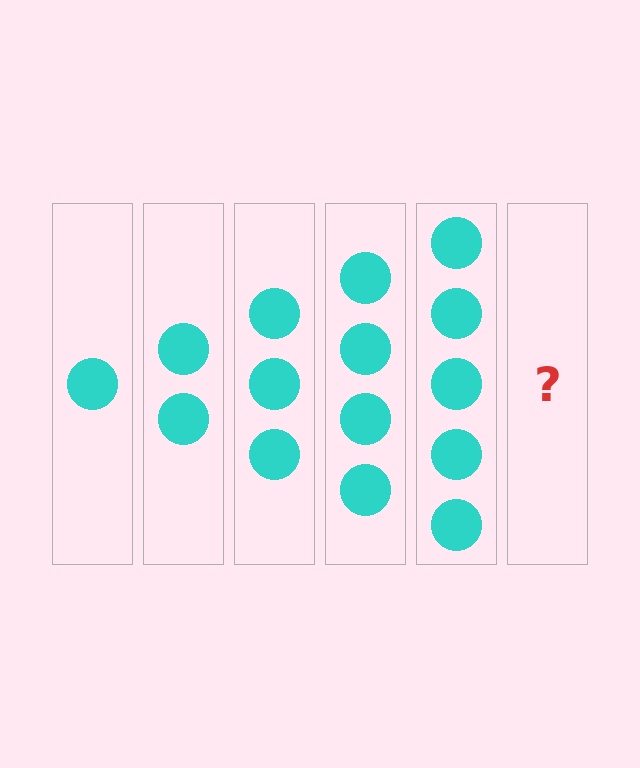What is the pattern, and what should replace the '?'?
The pattern is that each step adds one more circle. The '?' should be 6 circles.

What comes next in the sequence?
The next element should be 6 circles.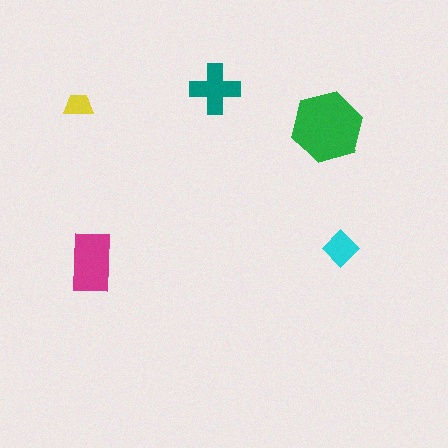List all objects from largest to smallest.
The green hexagon, the magenta rectangle, the teal cross, the cyan diamond, the yellow trapezoid.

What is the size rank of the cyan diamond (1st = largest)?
4th.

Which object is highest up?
The teal cross is topmost.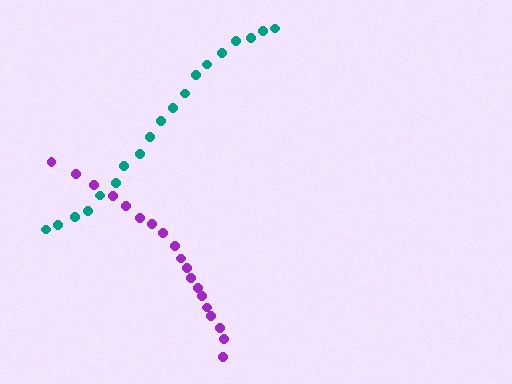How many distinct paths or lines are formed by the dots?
There are 2 distinct paths.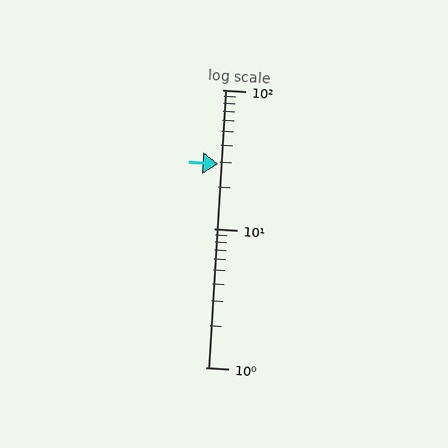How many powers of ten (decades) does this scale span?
The scale spans 2 decades, from 1 to 100.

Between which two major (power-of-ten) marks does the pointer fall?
The pointer is between 10 and 100.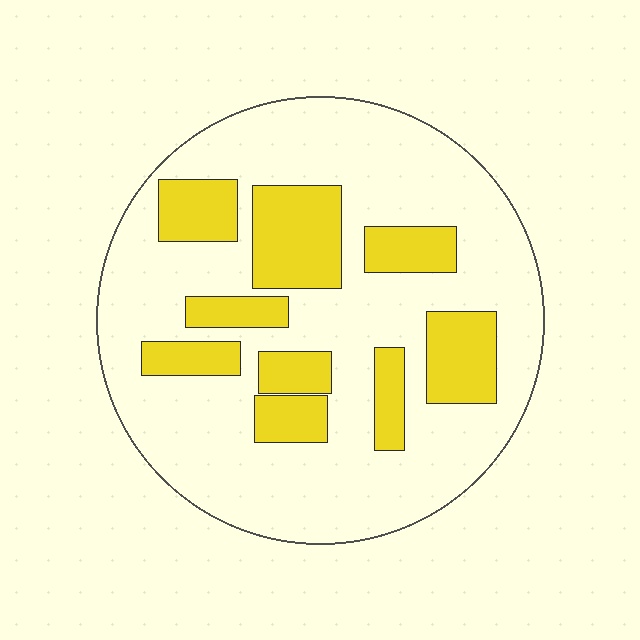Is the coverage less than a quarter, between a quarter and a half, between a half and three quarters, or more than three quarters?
Between a quarter and a half.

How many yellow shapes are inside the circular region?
9.